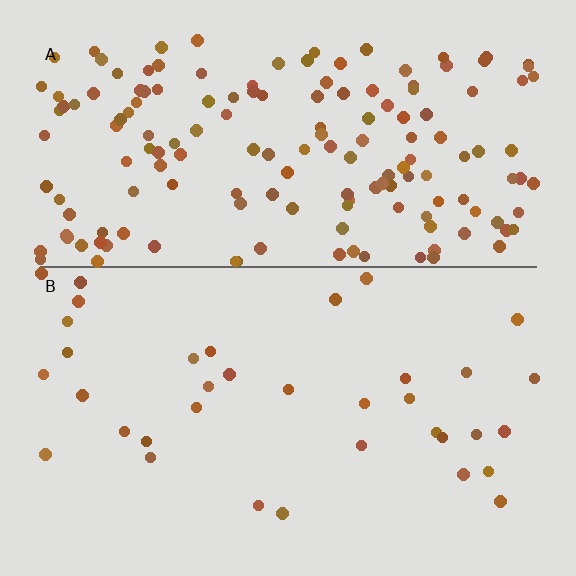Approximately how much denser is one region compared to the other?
Approximately 4.5× — region A over region B.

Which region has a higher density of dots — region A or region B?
A (the top).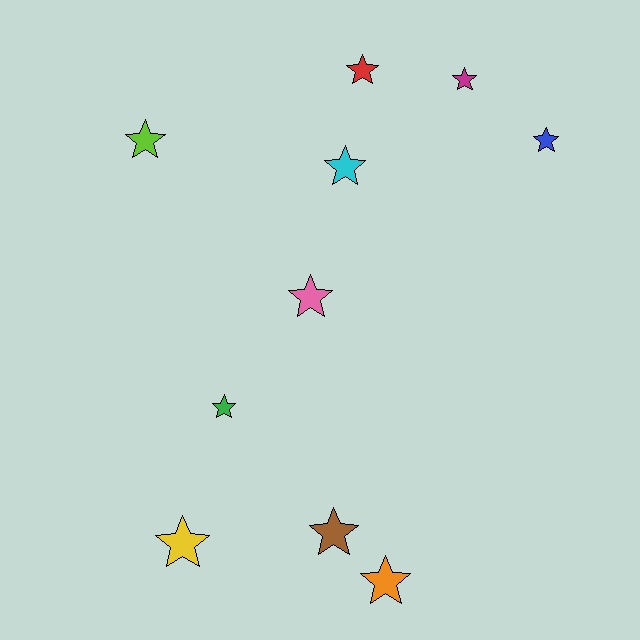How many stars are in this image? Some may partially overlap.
There are 10 stars.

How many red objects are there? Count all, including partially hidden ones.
There is 1 red object.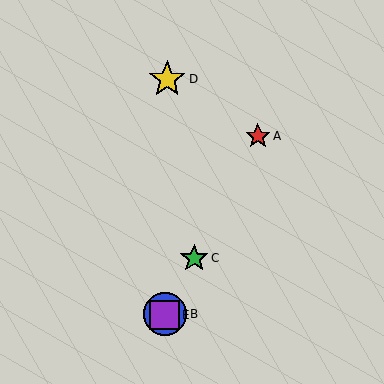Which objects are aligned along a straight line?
Objects A, B, C, E are aligned along a straight line.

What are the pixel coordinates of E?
Object E is at (164, 315).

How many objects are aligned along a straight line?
4 objects (A, B, C, E) are aligned along a straight line.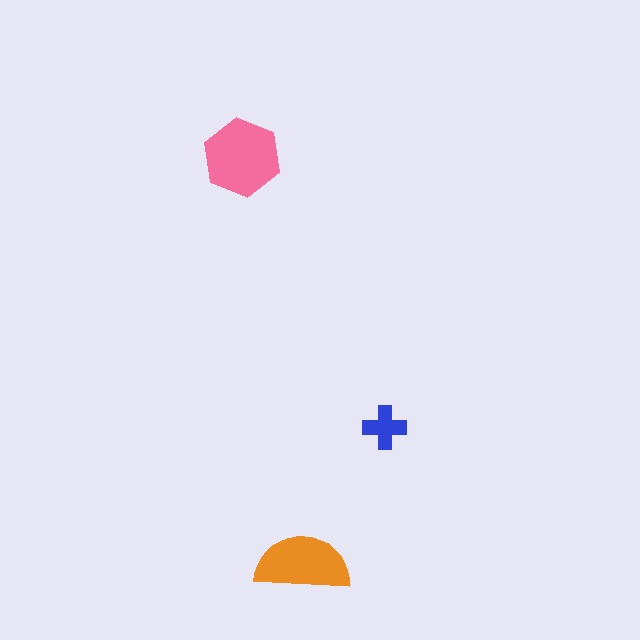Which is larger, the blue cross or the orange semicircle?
The orange semicircle.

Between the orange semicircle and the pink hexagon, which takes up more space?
The pink hexagon.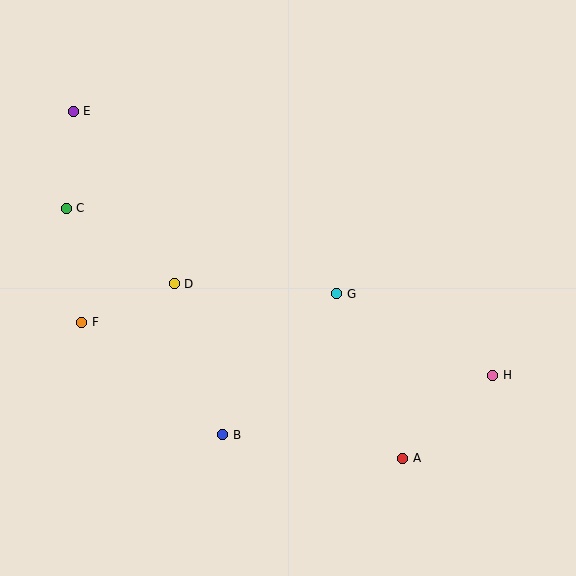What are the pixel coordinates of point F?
Point F is at (82, 322).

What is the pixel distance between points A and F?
The distance between A and F is 349 pixels.